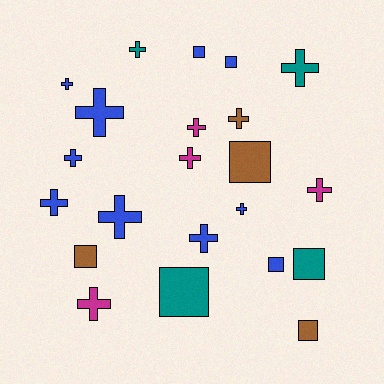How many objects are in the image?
There are 22 objects.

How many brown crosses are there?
There is 1 brown cross.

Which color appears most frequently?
Blue, with 10 objects.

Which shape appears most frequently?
Cross, with 14 objects.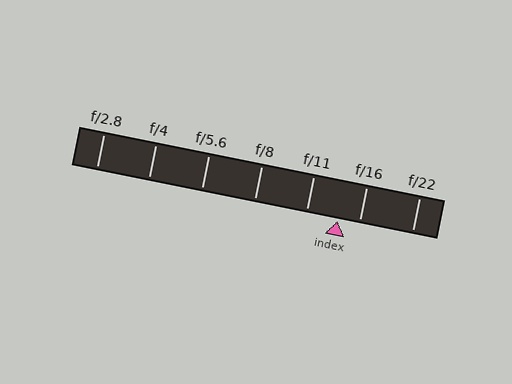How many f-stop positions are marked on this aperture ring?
There are 7 f-stop positions marked.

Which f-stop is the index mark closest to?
The index mark is closest to f/16.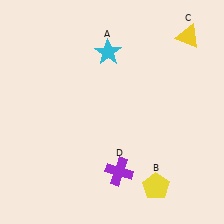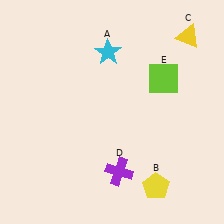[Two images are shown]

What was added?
A lime square (E) was added in Image 2.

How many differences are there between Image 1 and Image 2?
There is 1 difference between the two images.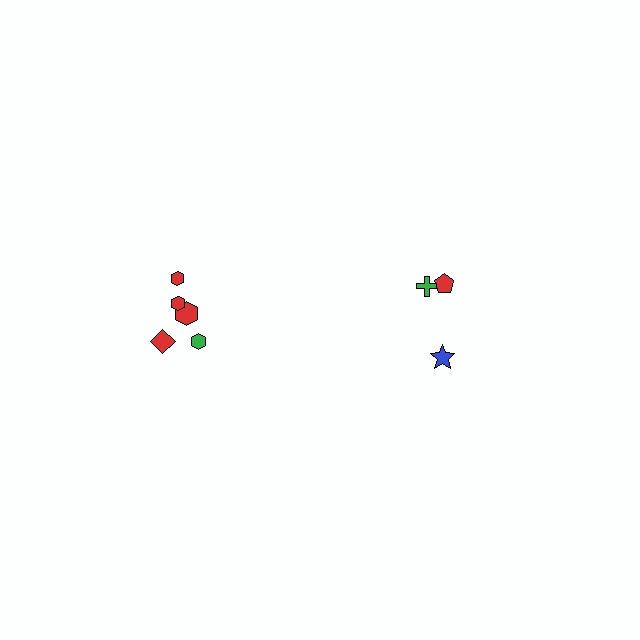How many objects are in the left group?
There are 5 objects.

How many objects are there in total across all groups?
There are 8 objects.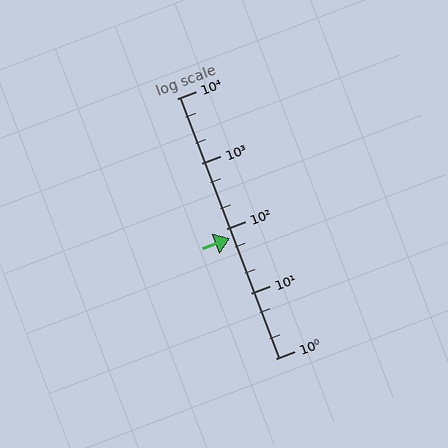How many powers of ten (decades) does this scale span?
The scale spans 4 decades, from 1 to 10000.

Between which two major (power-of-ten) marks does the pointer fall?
The pointer is between 10 and 100.